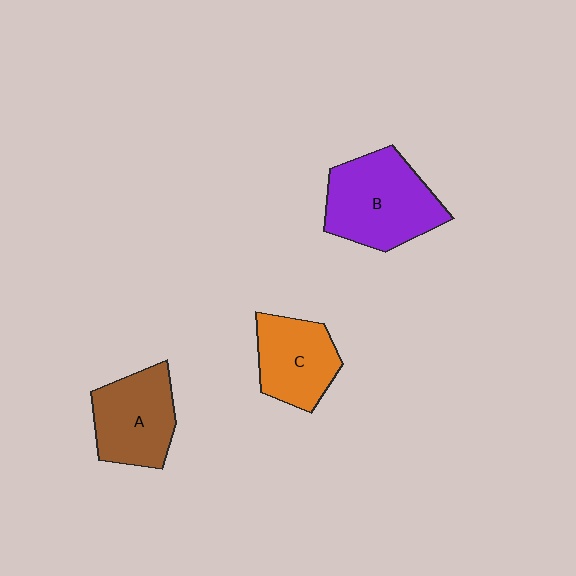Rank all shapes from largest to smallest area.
From largest to smallest: B (purple), A (brown), C (orange).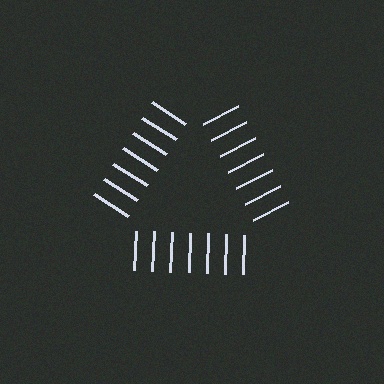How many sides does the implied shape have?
3 sides — the line-ends trace a triangle.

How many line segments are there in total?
21 — 7 along each of the 3 edges.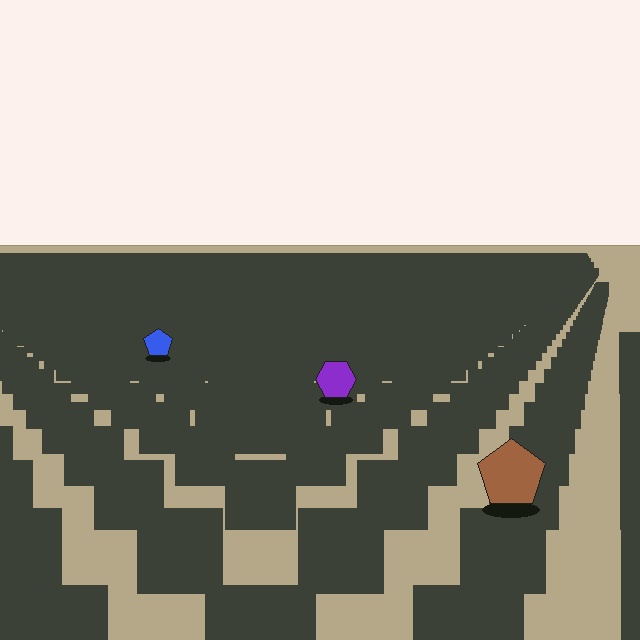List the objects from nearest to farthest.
From nearest to farthest: the brown pentagon, the purple hexagon, the blue pentagon.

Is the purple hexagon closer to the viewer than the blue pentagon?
Yes. The purple hexagon is closer — you can tell from the texture gradient: the ground texture is coarser near it.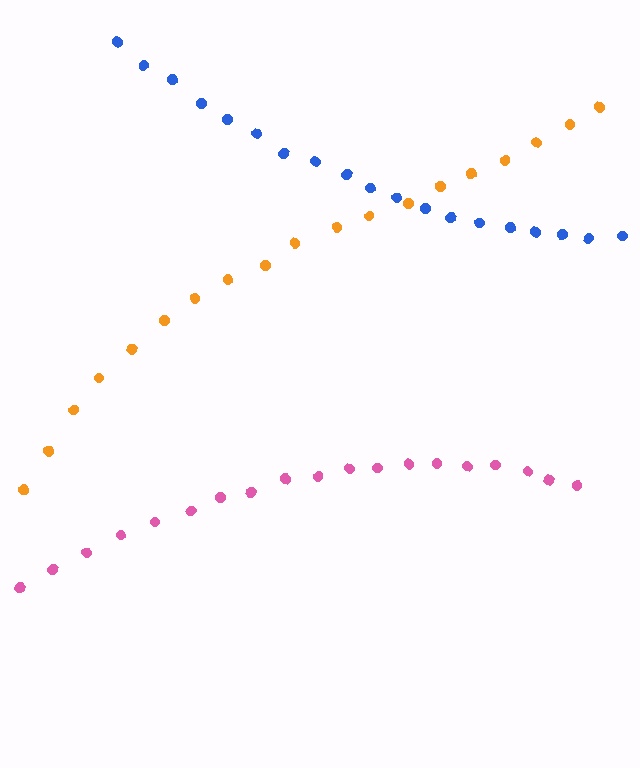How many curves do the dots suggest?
There are 3 distinct paths.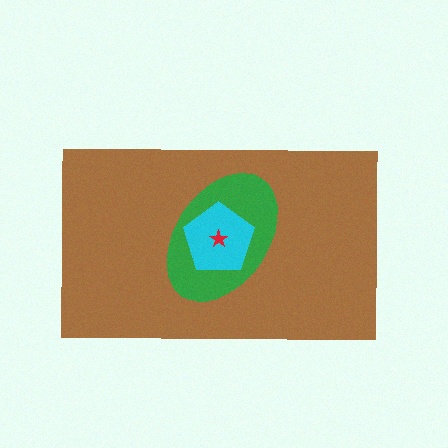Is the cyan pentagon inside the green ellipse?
Yes.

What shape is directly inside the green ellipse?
The cyan pentagon.